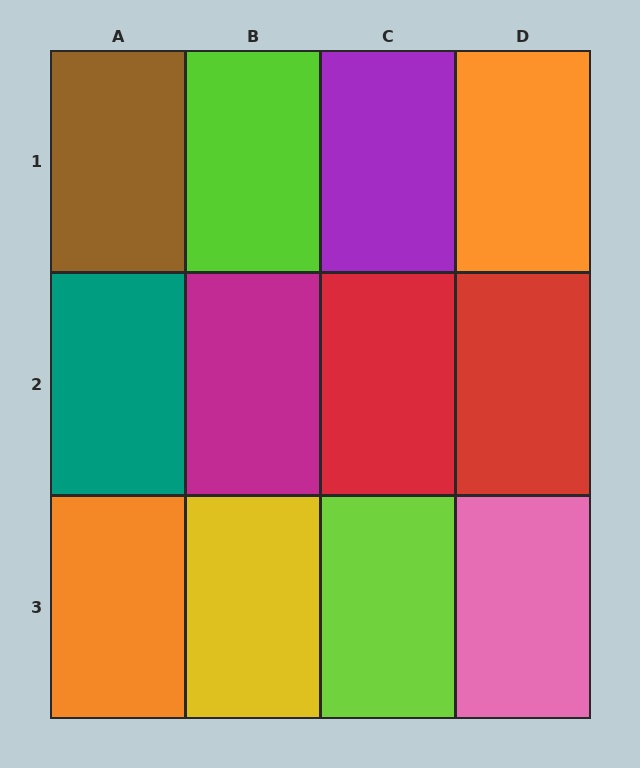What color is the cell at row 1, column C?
Purple.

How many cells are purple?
1 cell is purple.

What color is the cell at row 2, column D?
Red.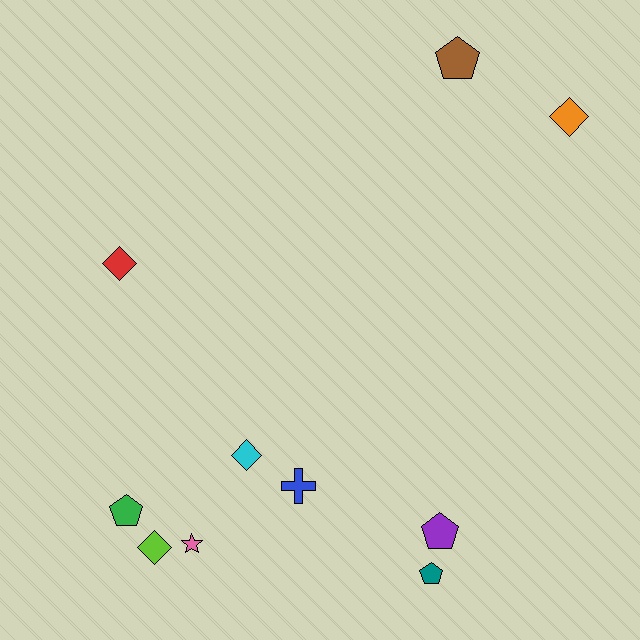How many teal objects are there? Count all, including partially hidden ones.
There is 1 teal object.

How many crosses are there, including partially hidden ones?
There is 1 cross.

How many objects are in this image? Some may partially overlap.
There are 10 objects.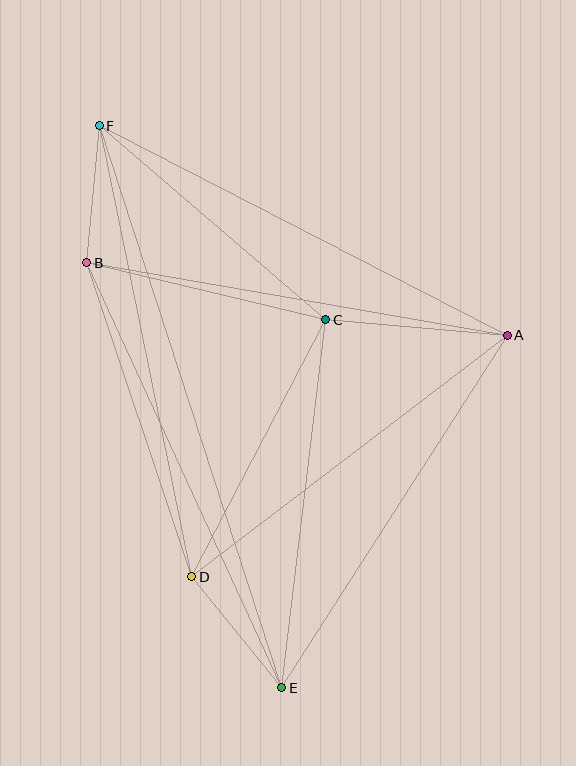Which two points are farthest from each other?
Points E and F are farthest from each other.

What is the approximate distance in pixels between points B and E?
The distance between B and E is approximately 468 pixels.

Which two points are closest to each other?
Points B and F are closest to each other.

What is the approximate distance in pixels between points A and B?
The distance between A and B is approximately 427 pixels.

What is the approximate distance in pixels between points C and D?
The distance between C and D is approximately 289 pixels.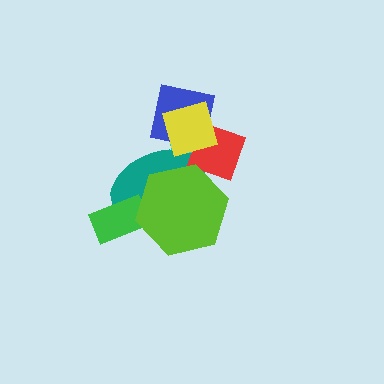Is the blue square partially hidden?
Yes, it is partially covered by another shape.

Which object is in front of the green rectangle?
The lime hexagon is in front of the green rectangle.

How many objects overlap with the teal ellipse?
6 objects overlap with the teal ellipse.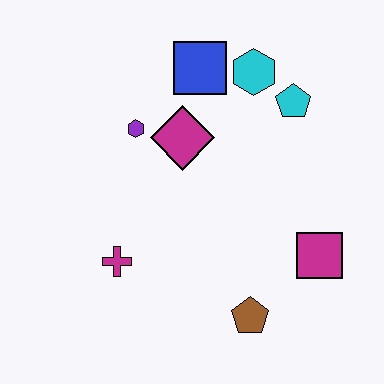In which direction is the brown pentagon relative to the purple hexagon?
The brown pentagon is below the purple hexagon.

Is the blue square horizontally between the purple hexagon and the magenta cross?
No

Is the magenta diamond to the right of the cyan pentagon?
No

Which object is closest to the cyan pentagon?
The cyan hexagon is closest to the cyan pentagon.